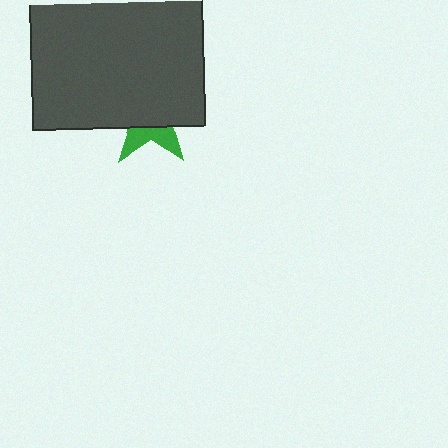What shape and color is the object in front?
The object in front is a dark gray square.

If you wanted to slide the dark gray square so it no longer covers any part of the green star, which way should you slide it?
Slide it up — that is the most direct way to separate the two shapes.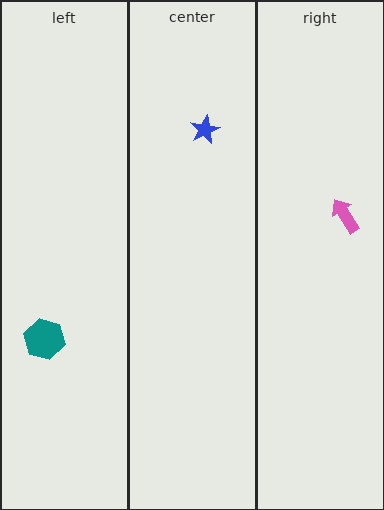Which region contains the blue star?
The center region.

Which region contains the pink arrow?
The right region.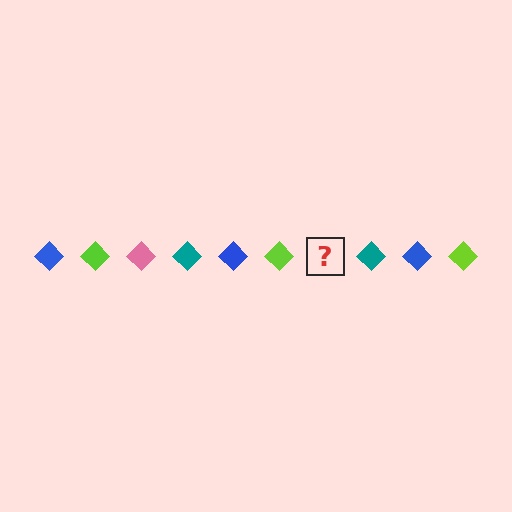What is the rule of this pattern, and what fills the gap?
The rule is that the pattern cycles through blue, lime, pink, teal diamonds. The gap should be filled with a pink diamond.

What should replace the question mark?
The question mark should be replaced with a pink diamond.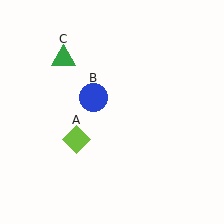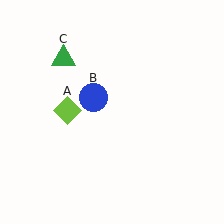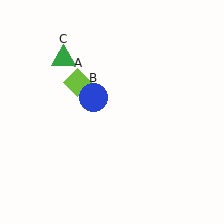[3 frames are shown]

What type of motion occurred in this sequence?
The lime diamond (object A) rotated clockwise around the center of the scene.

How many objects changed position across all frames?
1 object changed position: lime diamond (object A).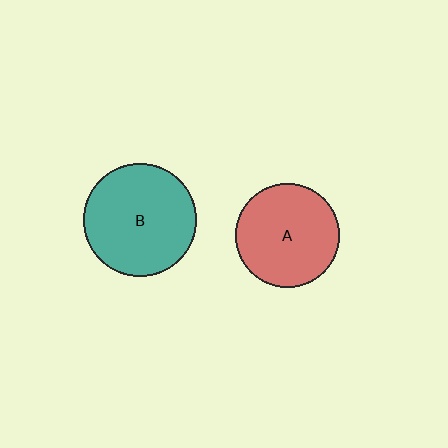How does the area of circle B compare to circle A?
Approximately 1.2 times.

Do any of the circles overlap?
No, none of the circles overlap.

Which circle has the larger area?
Circle B (teal).